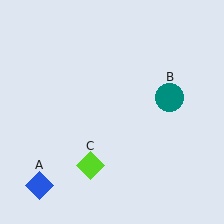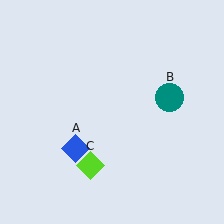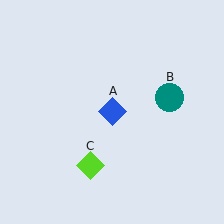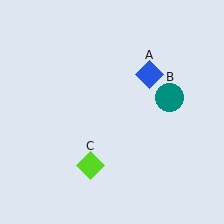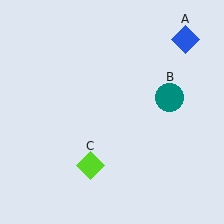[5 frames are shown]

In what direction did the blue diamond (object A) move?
The blue diamond (object A) moved up and to the right.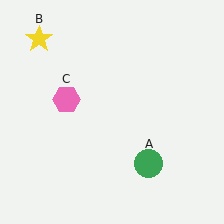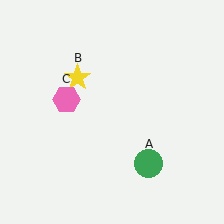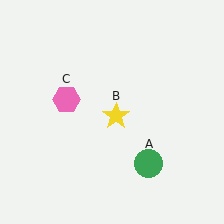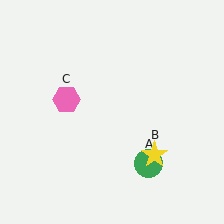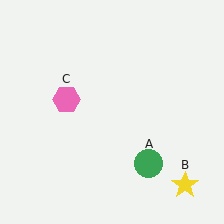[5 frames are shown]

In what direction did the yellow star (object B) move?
The yellow star (object B) moved down and to the right.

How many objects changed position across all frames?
1 object changed position: yellow star (object B).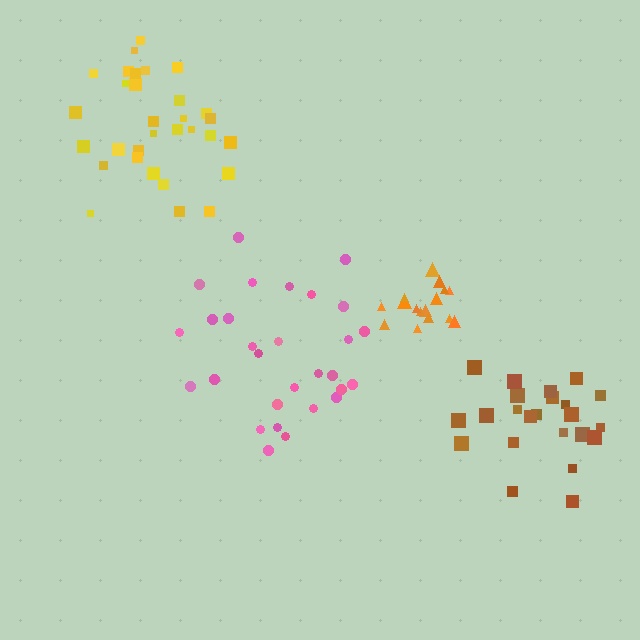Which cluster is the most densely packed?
Orange.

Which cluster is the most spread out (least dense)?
Pink.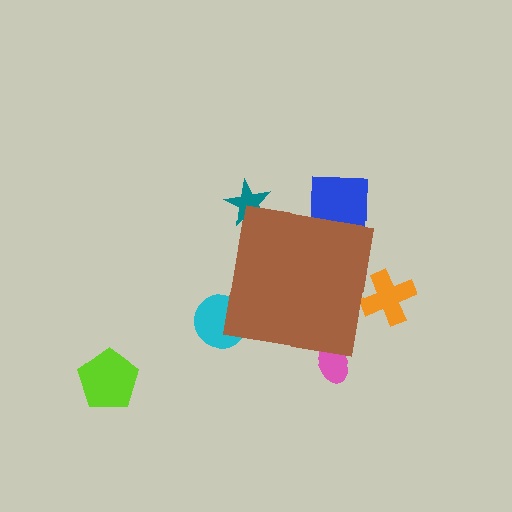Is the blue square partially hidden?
Yes, the blue square is partially hidden behind the brown square.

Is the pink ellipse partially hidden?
Yes, the pink ellipse is partially hidden behind the brown square.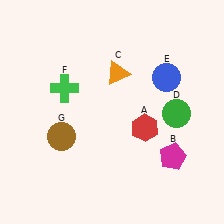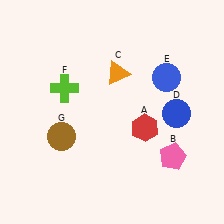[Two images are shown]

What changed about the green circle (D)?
In Image 1, D is green. In Image 2, it changed to blue.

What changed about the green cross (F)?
In Image 1, F is green. In Image 2, it changed to lime.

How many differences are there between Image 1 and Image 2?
There are 3 differences between the two images.